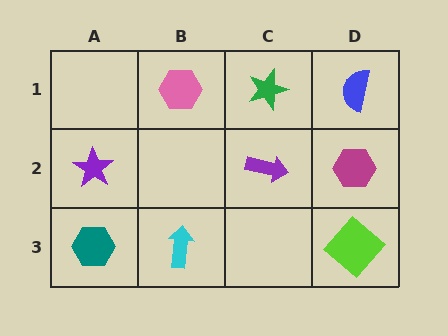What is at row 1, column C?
A green star.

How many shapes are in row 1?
3 shapes.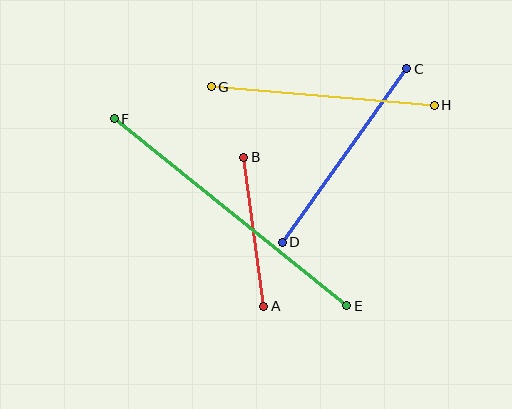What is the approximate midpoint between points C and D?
The midpoint is at approximately (345, 155) pixels.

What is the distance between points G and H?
The distance is approximately 224 pixels.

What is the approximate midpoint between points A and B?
The midpoint is at approximately (254, 232) pixels.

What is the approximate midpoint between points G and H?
The midpoint is at approximately (323, 96) pixels.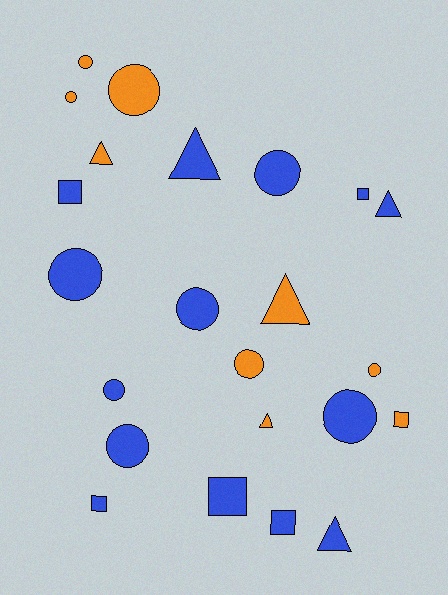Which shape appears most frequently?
Circle, with 11 objects.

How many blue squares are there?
There are 5 blue squares.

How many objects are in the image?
There are 23 objects.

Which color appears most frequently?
Blue, with 14 objects.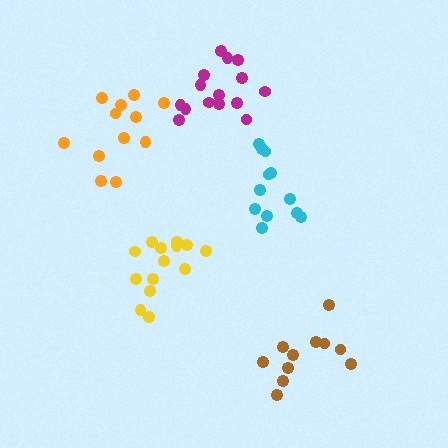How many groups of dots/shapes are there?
There are 5 groups.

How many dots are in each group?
Group 1: 12 dots, Group 2: 14 dots, Group 3: 12 dots, Group 4: 11 dots, Group 5: 15 dots (64 total).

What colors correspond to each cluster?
The clusters are colored: cyan, yellow, orange, brown, magenta.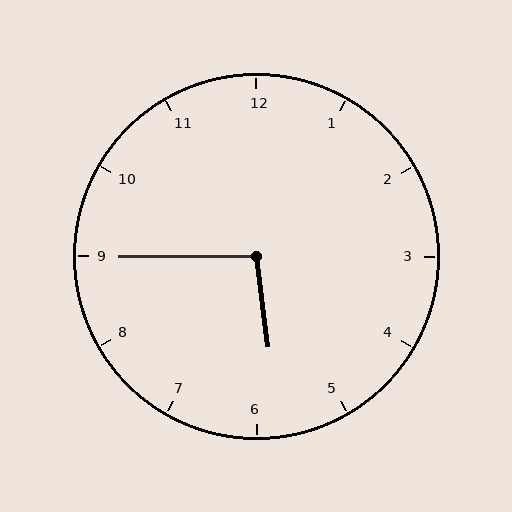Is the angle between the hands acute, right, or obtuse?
It is obtuse.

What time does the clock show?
5:45.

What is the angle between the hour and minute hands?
Approximately 98 degrees.